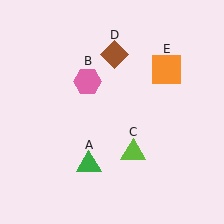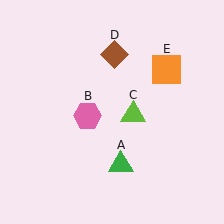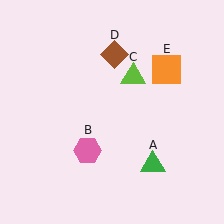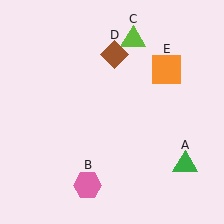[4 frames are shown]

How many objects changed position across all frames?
3 objects changed position: green triangle (object A), pink hexagon (object B), lime triangle (object C).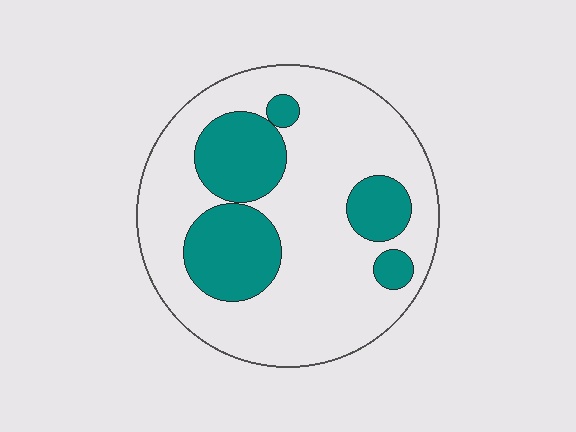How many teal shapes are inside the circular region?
5.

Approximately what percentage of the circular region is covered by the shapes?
Approximately 30%.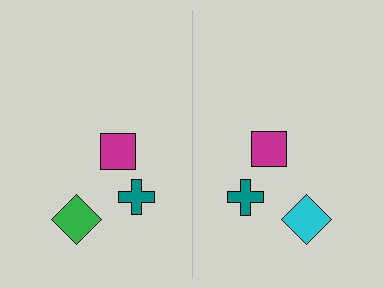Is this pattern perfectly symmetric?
No, the pattern is not perfectly symmetric. The cyan diamond on the right side breaks the symmetry — its mirror counterpart is green.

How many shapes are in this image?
There are 6 shapes in this image.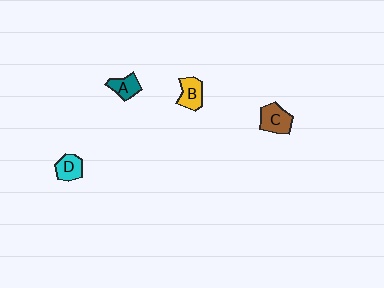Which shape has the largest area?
Shape C (brown).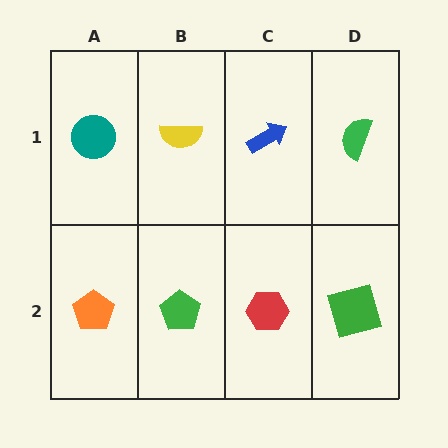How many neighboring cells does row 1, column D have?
2.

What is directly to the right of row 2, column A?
A green pentagon.